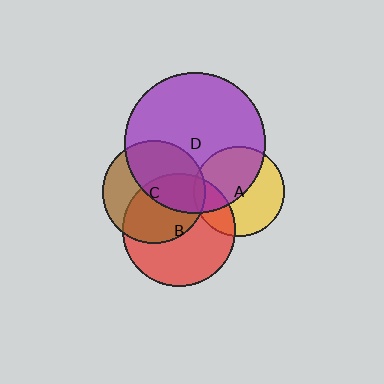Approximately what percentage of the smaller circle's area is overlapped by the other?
Approximately 25%.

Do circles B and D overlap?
Yes.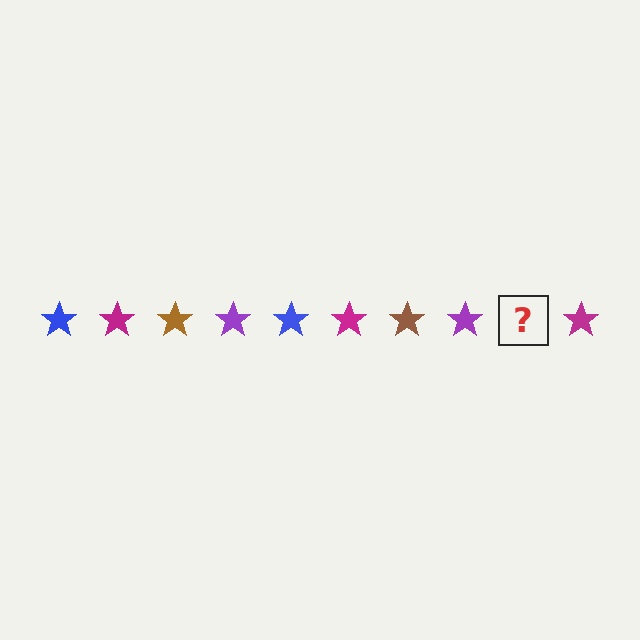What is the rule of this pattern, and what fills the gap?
The rule is that the pattern cycles through blue, magenta, brown, purple stars. The gap should be filled with a blue star.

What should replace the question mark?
The question mark should be replaced with a blue star.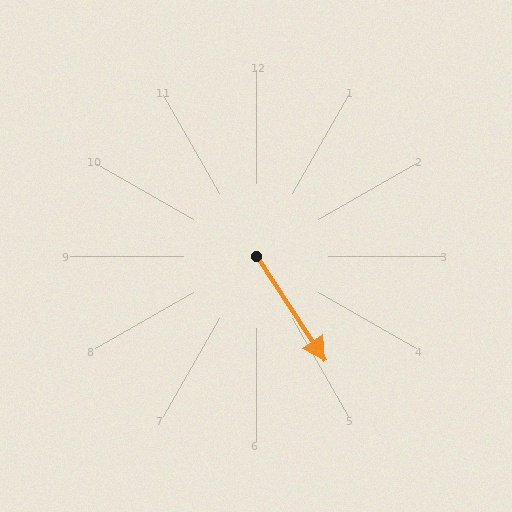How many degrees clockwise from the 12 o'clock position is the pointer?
Approximately 147 degrees.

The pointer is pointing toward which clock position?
Roughly 5 o'clock.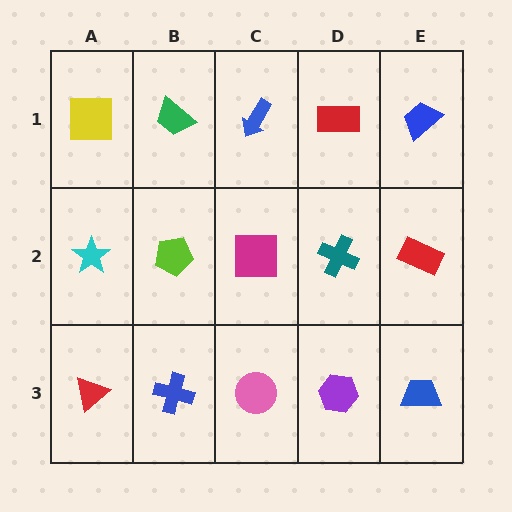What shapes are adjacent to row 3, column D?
A teal cross (row 2, column D), a pink circle (row 3, column C), a blue trapezoid (row 3, column E).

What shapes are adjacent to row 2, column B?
A green trapezoid (row 1, column B), a blue cross (row 3, column B), a cyan star (row 2, column A), a magenta square (row 2, column C).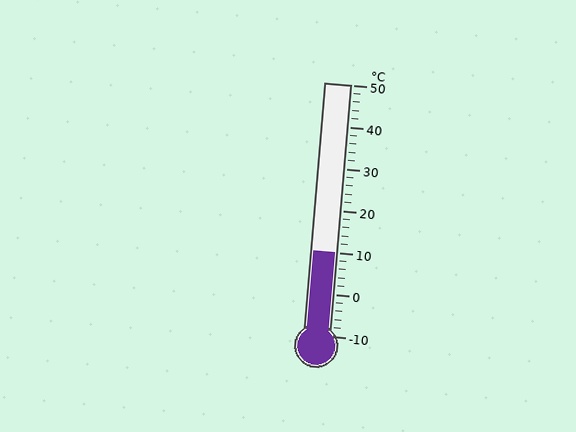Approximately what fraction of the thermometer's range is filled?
The thermometer is filled to approximately 35% of its range.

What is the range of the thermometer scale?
The thermometer scale ranges from -10°C to 50°C.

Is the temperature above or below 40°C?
The temperature is below 40°C.